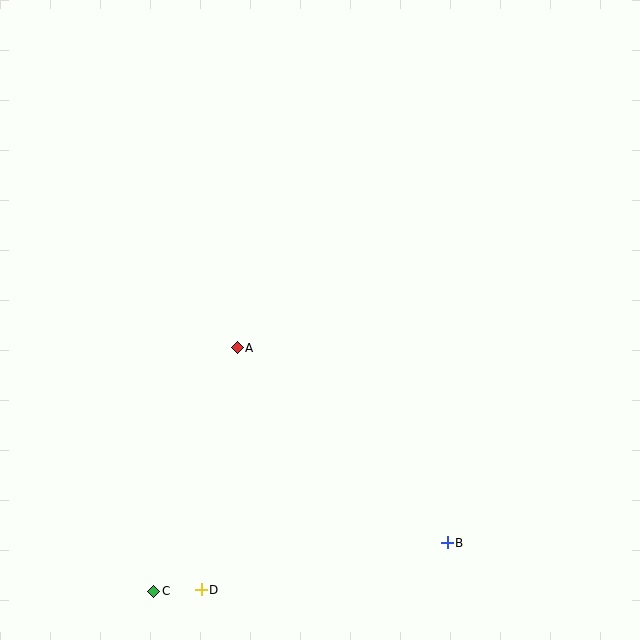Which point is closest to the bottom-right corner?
Point B is closest to the bottom-right corner.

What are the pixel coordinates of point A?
Point A is at (237, 348).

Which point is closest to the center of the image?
Point A at (237, 348) is closest to the center.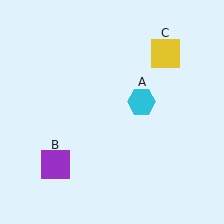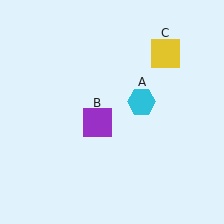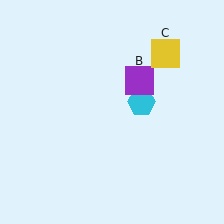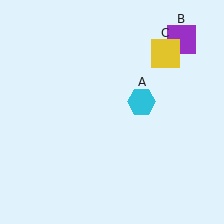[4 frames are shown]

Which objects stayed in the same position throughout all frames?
Cyan hexagon (object A) and yellow square (object C) remained stationary.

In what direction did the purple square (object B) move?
The purple square (object B) moved up and to the right.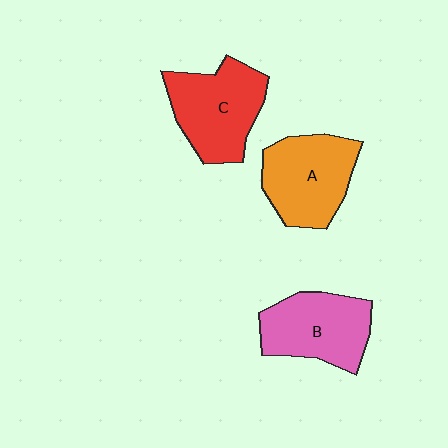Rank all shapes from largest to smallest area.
From largest to smallest: C (red), A (orange), B (pink).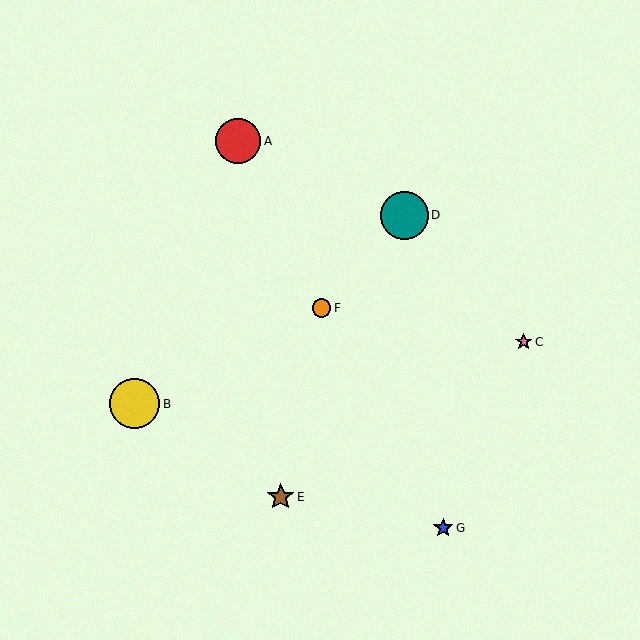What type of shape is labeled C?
Shape C is a pink star.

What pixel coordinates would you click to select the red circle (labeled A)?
Click at (238, 141) to select the red circle A.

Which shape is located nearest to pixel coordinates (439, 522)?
The blue star (labeled G) at (443, 528) is nearest to that location.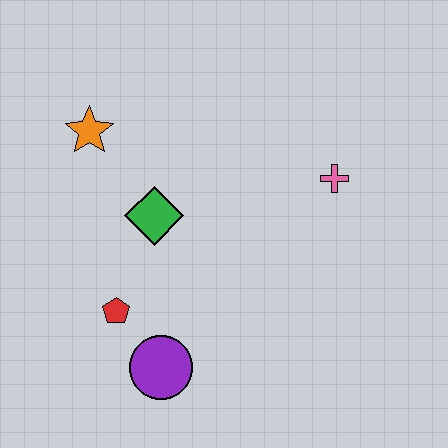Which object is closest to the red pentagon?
The purple circle is closest to the red pentagon.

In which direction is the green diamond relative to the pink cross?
The green diamond is to the left of the pink cross.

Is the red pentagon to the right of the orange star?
Yes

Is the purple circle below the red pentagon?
Yes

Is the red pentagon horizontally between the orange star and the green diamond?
Yes